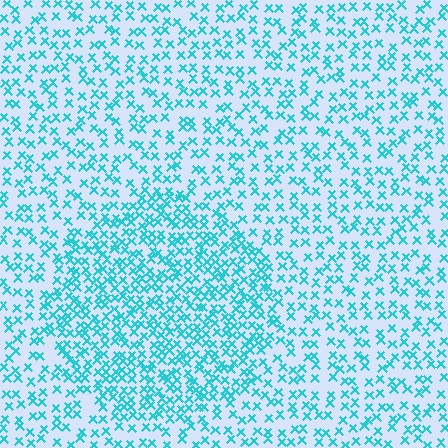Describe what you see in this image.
The image contains small cyan elements arranged at two different densities. A circle-shaped region is visible where the elements are more densely packed than the surrounding area.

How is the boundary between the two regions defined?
The boundary is defined by a change in element density (approximately 1.8x ratio). All elements are the same color, size, and shape.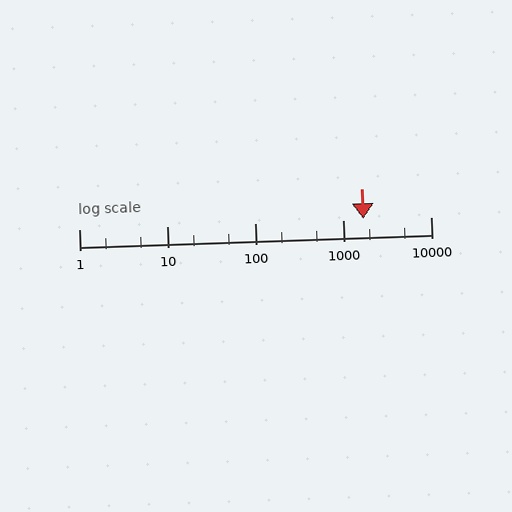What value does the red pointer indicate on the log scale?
The pointer indicates approximately 1700.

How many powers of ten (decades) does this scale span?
The scale spans 4 decades, from 1 to 10000.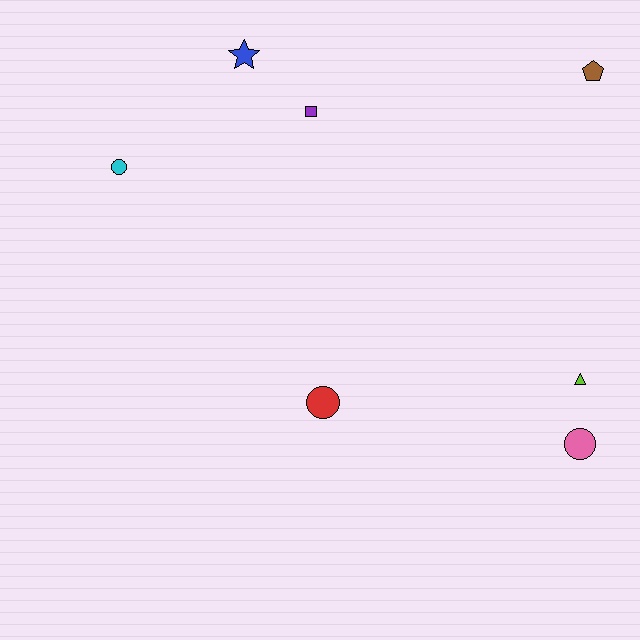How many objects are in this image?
There are 7 objects.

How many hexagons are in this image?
There are no hexagons.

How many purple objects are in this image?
There is 1 purple object.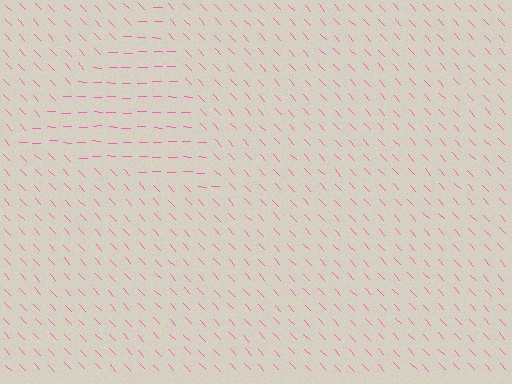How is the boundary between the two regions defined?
The boundary is defined purely by a change in line orientation (approximately 45 degrees difference). All lines are the same color and thickness.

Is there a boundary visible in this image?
Yes, there is a texture boundary formed by a change in line orientation.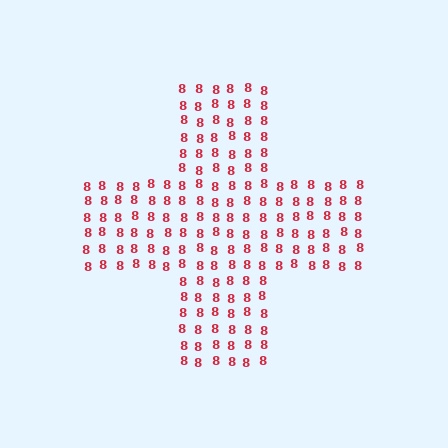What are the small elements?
The small elements are digit 8's.